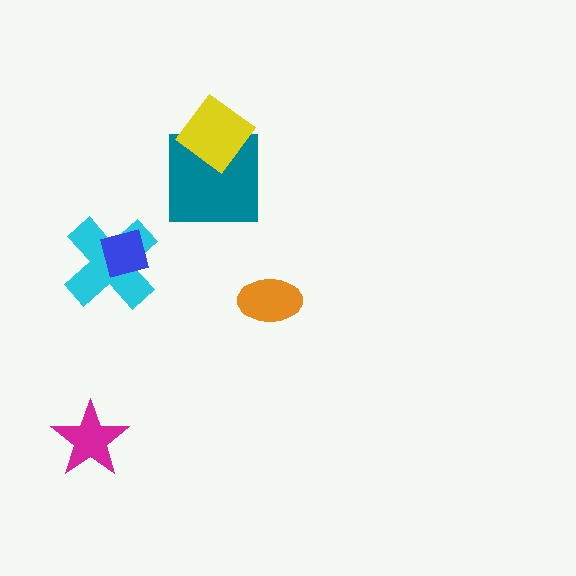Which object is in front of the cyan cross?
The blue square is in front of the cyan cross.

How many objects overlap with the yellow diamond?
1 object overlaps with the yellow diamond.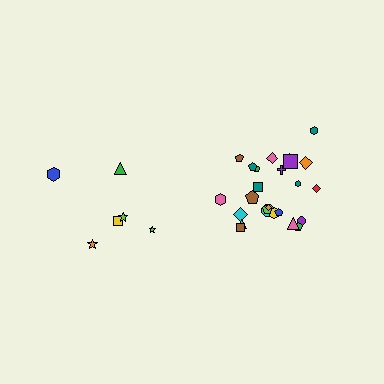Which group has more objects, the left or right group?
The right group.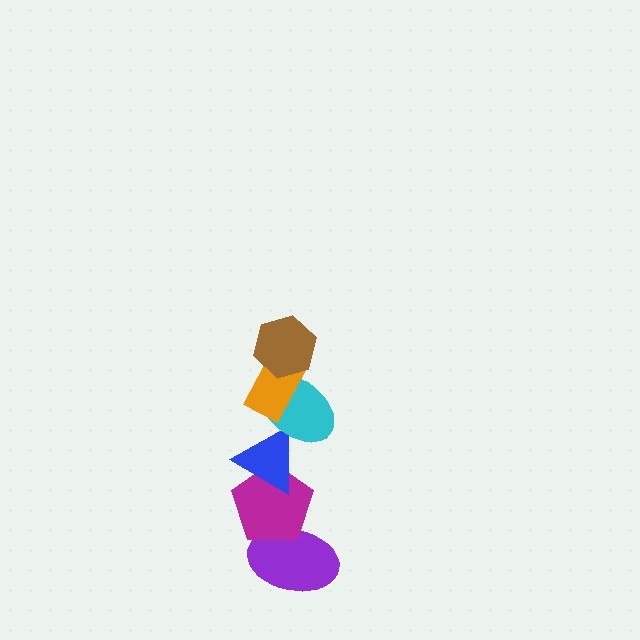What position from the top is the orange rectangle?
The orange rectangle is 2nd from the top.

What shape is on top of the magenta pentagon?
The blue triangle is on top of the magenta pentagon.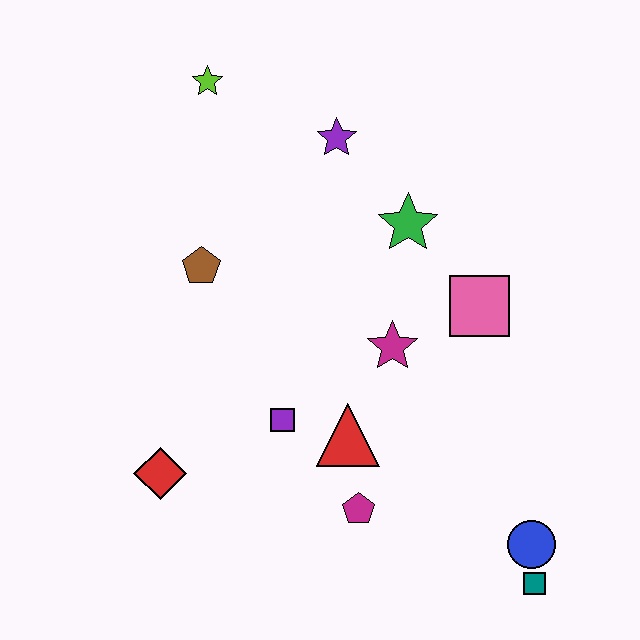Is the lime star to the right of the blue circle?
No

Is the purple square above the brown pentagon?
No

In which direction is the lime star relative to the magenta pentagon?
The lime star is above the magenta pentagon.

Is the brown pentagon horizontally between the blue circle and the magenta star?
No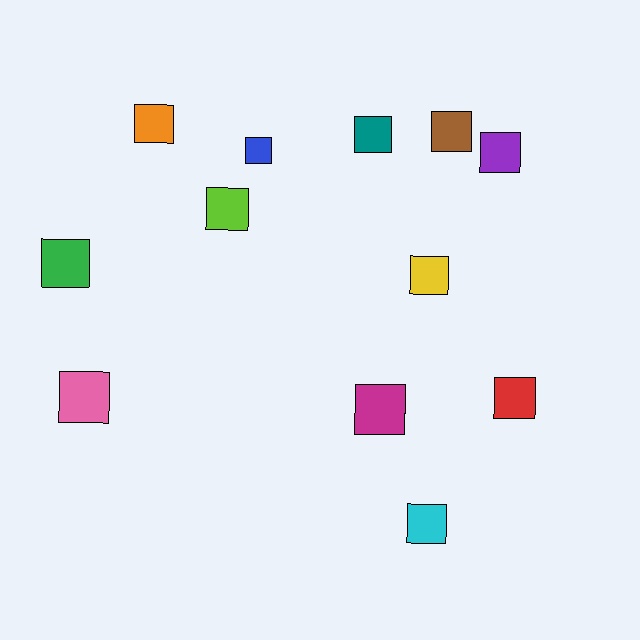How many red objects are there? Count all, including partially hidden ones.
There is 1 red object.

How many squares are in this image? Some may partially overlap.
There are 12 squares.